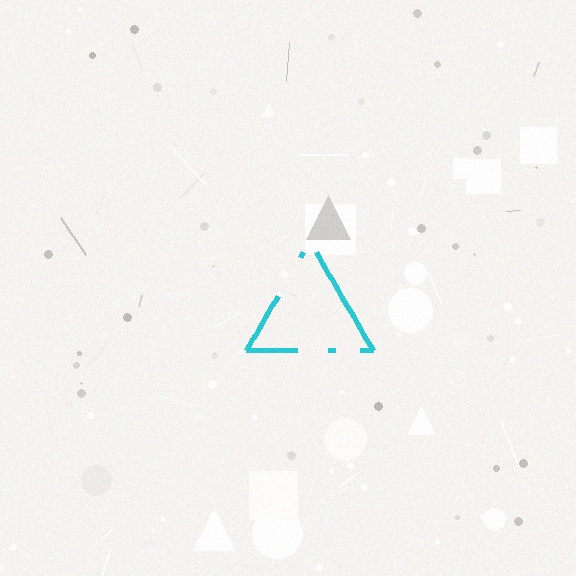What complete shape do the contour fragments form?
The contour fragments form a triangle.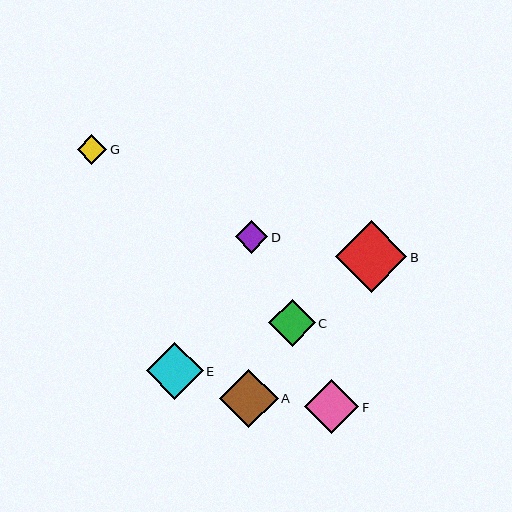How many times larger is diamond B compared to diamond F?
Diamond B is approximately 1.3 times the size of diamond F.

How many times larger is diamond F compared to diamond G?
Diamond F is approximately 1.8 times the size of diamond G.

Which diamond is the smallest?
Diamond G is the smallest with a size of approximately 30 pixels.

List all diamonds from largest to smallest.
From largest to smallest: B, A, E, F, C, D, G.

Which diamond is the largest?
Diamond B is the largest with a size of approximately 71 pixels.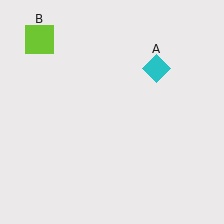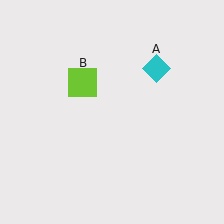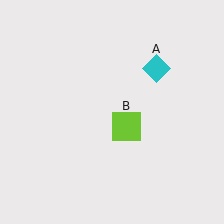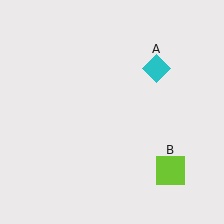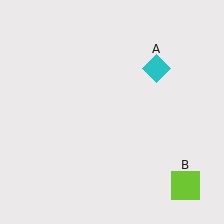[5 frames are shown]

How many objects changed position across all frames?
1 object changed position: lime square (object B).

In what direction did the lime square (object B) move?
The lime square (object B) moved down and to the right.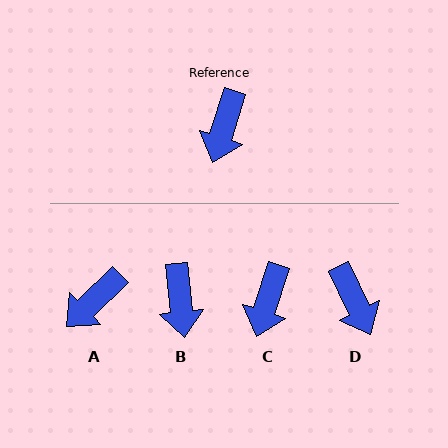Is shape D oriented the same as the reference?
No, it is off by about 43 degrees.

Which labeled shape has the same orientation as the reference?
C.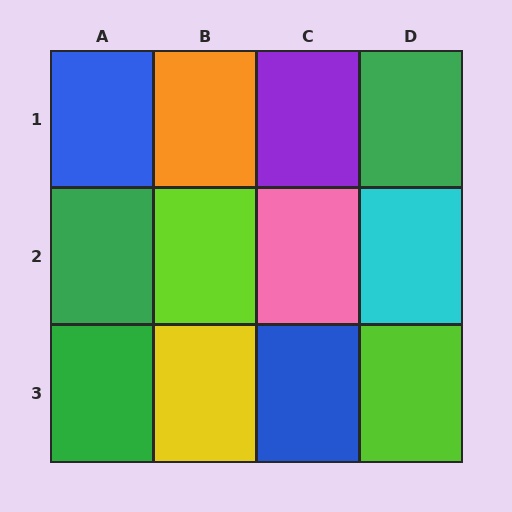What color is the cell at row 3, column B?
Yellow.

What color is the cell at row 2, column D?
Cyan.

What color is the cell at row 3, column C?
Blue.